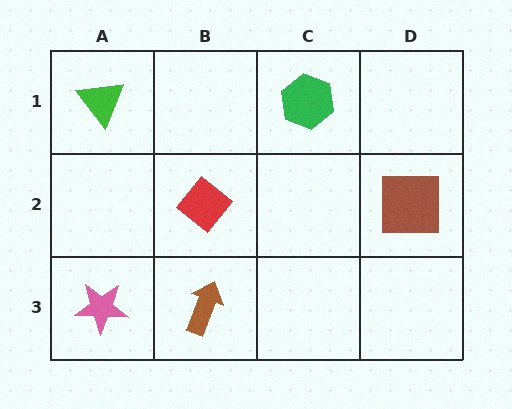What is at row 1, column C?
A green hexagon.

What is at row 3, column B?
A brown arrow.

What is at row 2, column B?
A red diamond.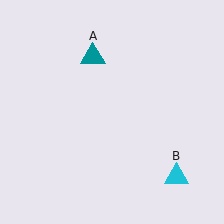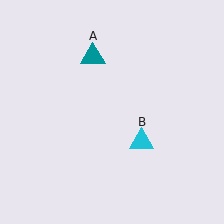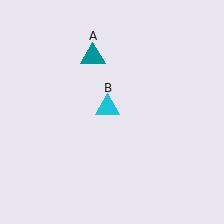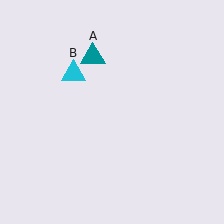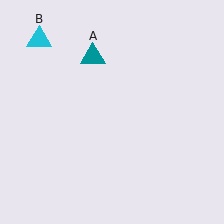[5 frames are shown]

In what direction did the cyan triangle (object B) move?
The cyan triangle (object B) moved up and to the left.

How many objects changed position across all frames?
1 object changed position: cyan triangle (object B).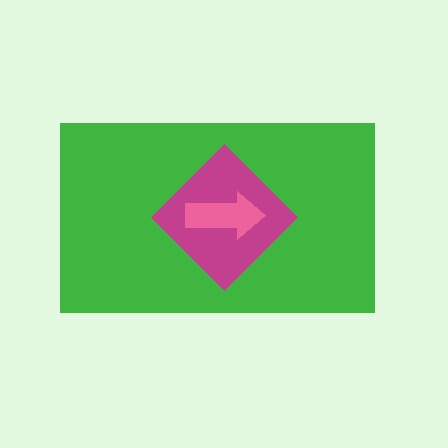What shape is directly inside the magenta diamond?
The pink arrow.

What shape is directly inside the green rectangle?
The magenta diamond.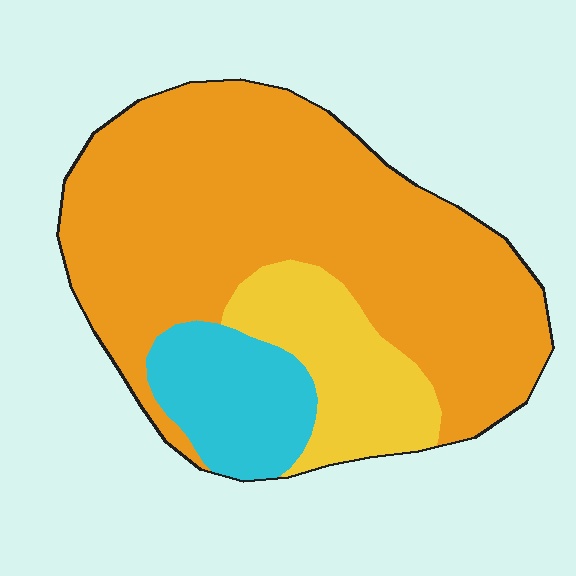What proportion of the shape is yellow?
Yellow covers 17% of the shape.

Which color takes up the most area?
Orange, at roughly 70%.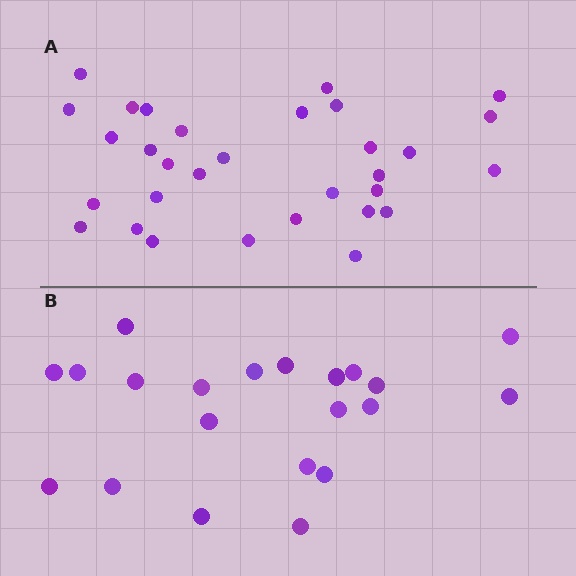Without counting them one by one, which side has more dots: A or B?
Region A (the top region) has more dots.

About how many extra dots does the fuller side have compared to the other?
Region A has roughly 10 or so more dots than region B.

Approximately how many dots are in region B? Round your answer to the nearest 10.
About 20 dots. (The exact count is 21, which rounds to 20.)